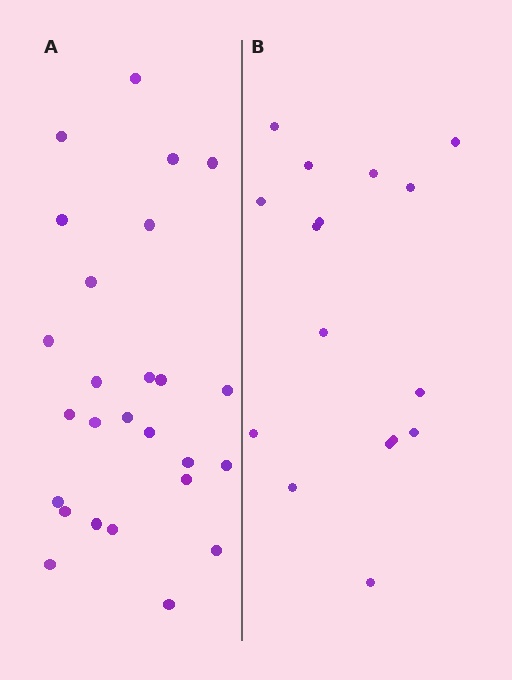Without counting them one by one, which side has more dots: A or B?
Region A (the left region) has more dots.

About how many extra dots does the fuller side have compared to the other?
Region A has roughly 10 or so more dots than region B.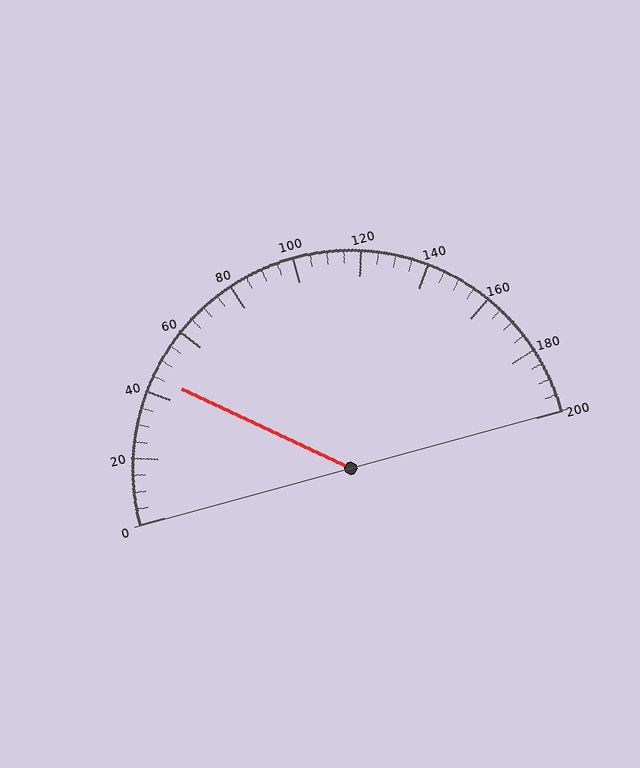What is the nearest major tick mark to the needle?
The nearest major tick mark is 40.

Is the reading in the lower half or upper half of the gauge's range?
The reading is in the lower half of the range (0 to 200).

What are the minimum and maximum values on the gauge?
The gauge ranges from 0 to 200.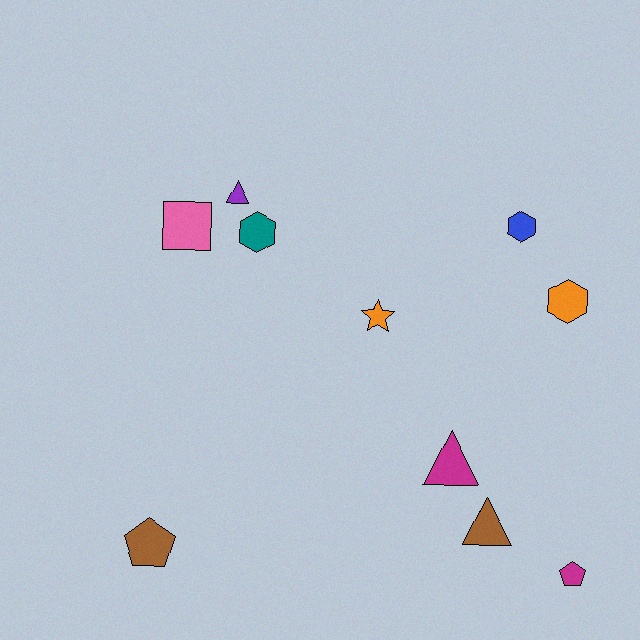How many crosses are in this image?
There are no crosses.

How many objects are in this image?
There are 10 objects.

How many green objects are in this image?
There are no green objects.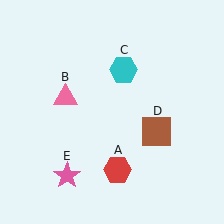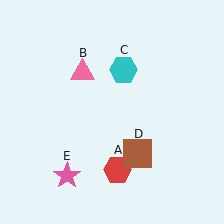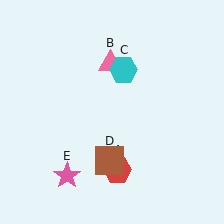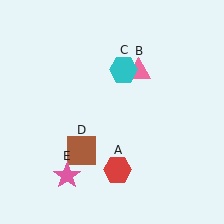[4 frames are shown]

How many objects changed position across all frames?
2 objects changed position: pink triangle (object B), brown square (object D).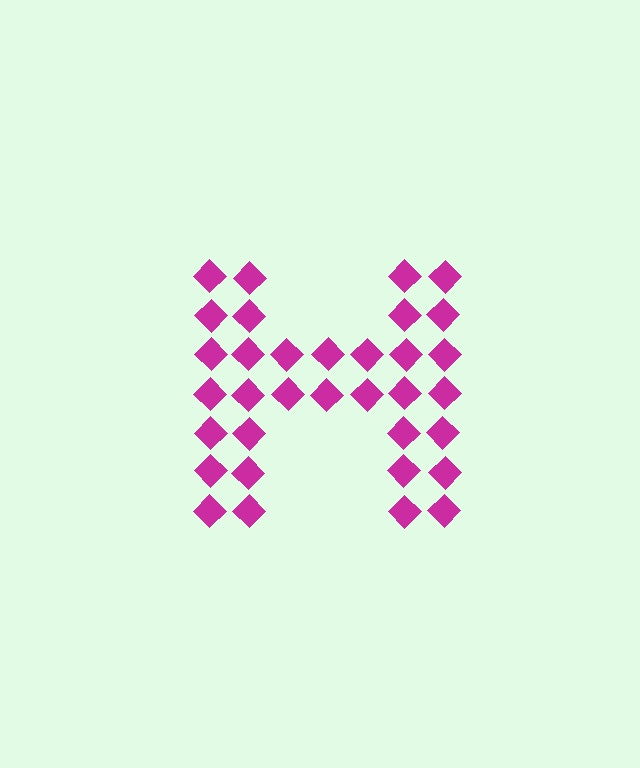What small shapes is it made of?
It is made of small diamonds.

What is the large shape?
The large shape is the letter H.